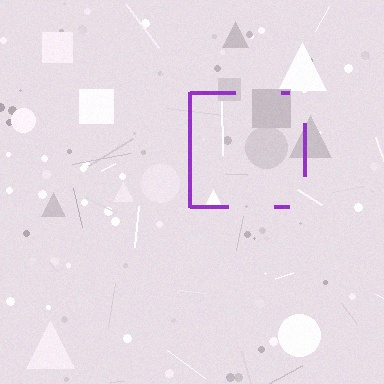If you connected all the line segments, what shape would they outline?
They would outline a square.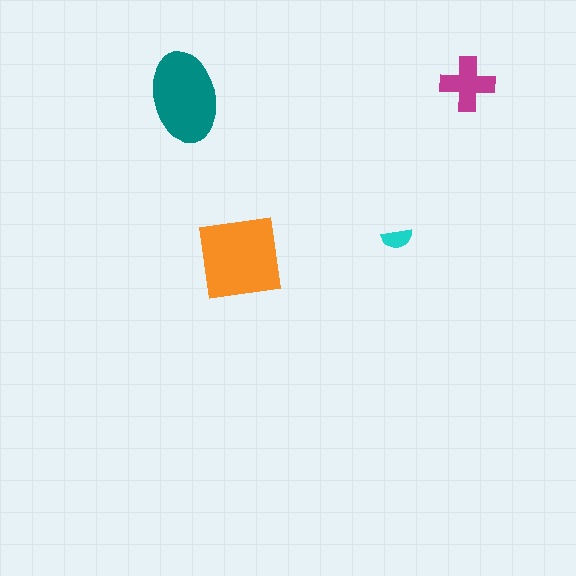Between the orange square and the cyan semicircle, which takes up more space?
The orange square.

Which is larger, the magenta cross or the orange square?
The orange square.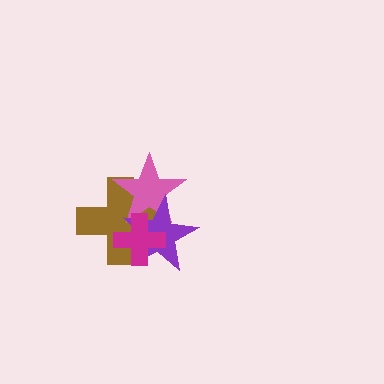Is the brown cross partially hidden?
Yes, it is partially covered by another shape.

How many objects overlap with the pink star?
3 objects overlap with the pink star.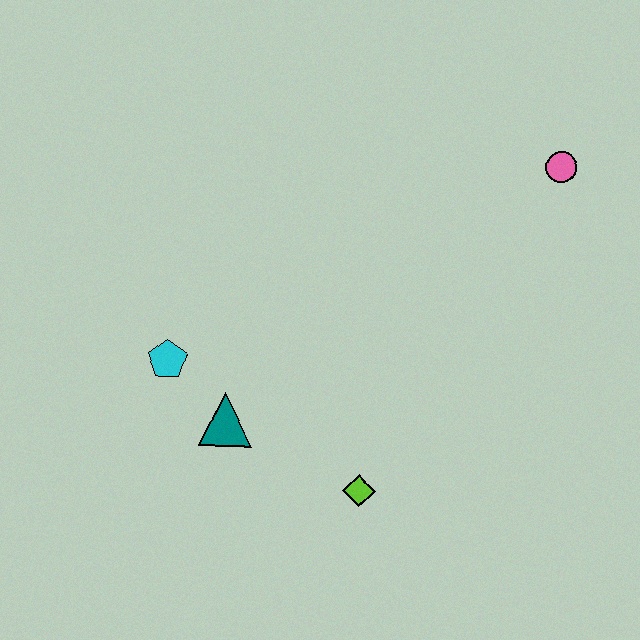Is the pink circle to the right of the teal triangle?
Yes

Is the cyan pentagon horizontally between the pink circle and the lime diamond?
No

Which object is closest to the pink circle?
The lime diamond is closest to the pink circle.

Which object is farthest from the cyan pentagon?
The pink circle is farthest from the cyan pentagon.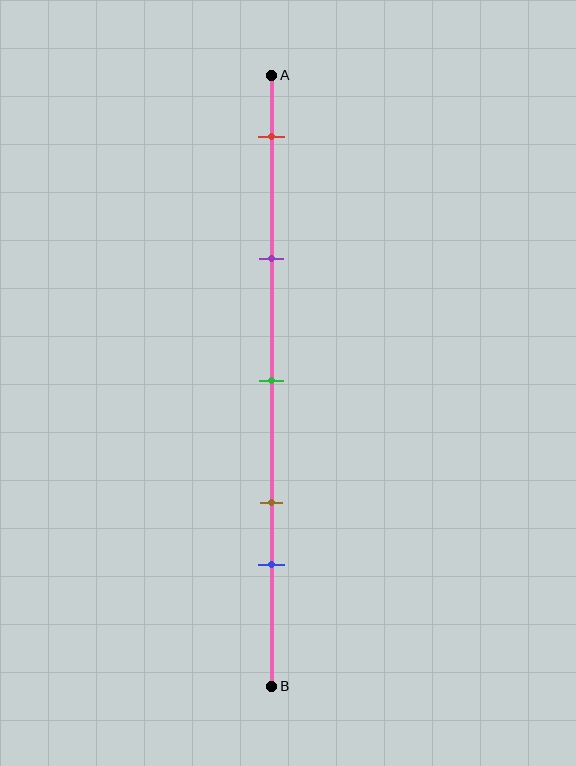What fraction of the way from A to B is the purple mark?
The purple mark is approximately 30% (0.3) of the way from A to B.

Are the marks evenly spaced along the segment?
No, the marks are not evenly spaced.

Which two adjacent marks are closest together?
The brown and blue marks are the closest adjacent pair.